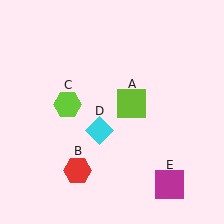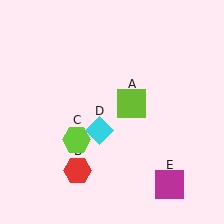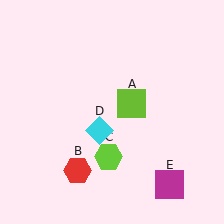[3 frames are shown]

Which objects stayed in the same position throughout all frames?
Lime square (object A) and red hexagon (object B) and cyan diamond (object D) and magenta square (object E) remained stationary.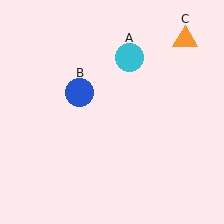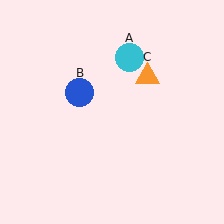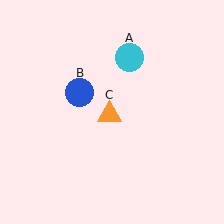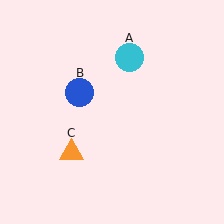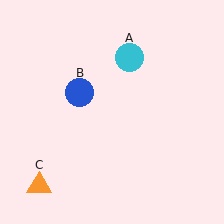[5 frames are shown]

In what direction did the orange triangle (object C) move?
The orange triangle (object C) moved down and to the left.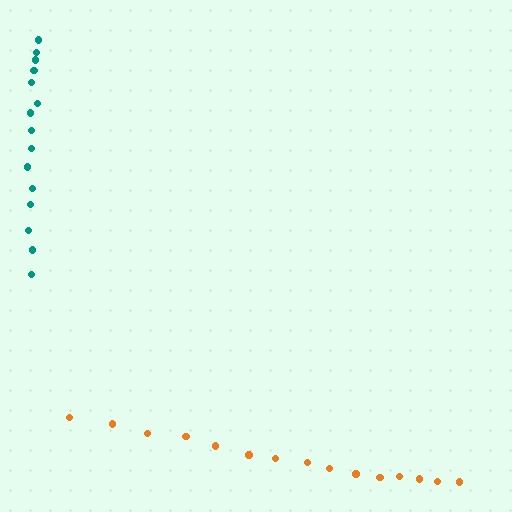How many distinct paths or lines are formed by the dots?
There are 2 distinct paths.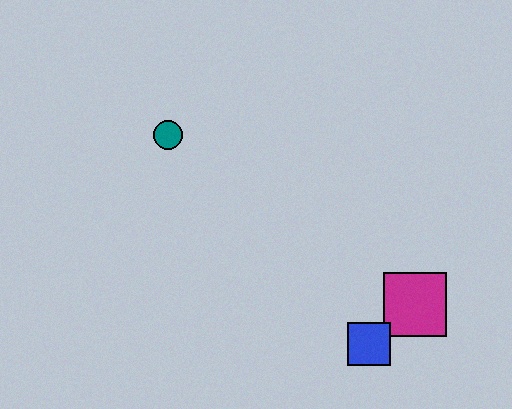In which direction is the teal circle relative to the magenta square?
The teal circle is to the left of the magenta square.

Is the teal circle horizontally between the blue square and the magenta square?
No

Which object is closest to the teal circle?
The blue square is closest to the teal circle.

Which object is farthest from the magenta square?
The teal circle is farthest from the magenta square.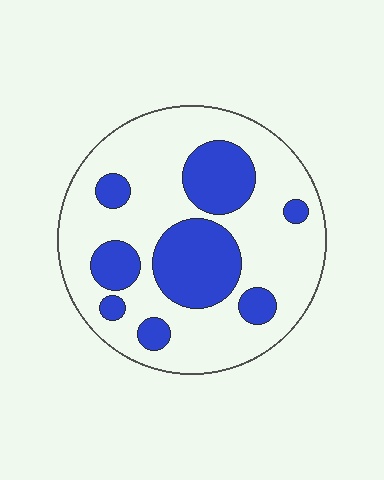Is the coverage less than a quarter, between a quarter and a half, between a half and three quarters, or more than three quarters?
Between a quarter and a half.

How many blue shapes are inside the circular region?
8.